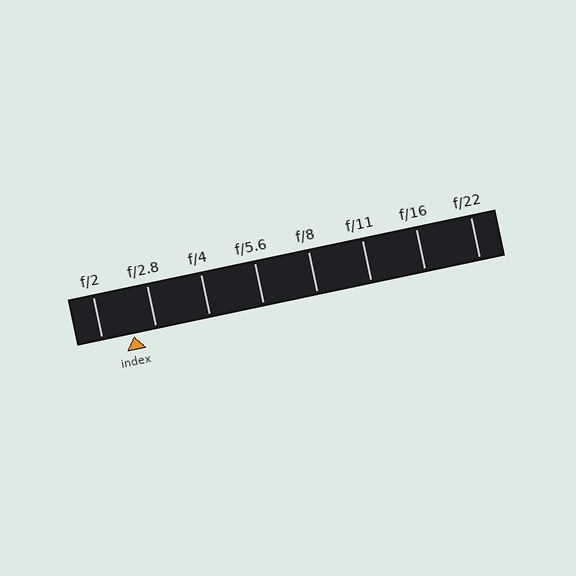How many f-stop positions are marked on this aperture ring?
There are 8 f-stop positions marked.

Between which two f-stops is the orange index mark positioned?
The index mark is between f/2 and f/2.8.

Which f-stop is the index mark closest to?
The index mark is closest to f/2.8.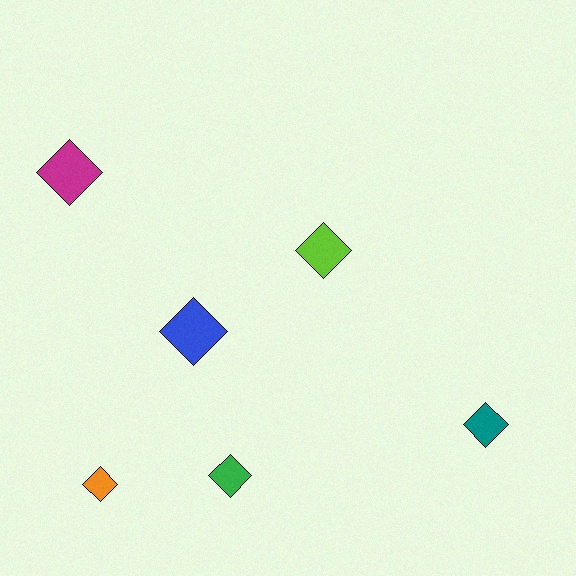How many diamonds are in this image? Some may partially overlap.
There are 6 diamonds.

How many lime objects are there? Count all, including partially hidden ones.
There is 1 lime object.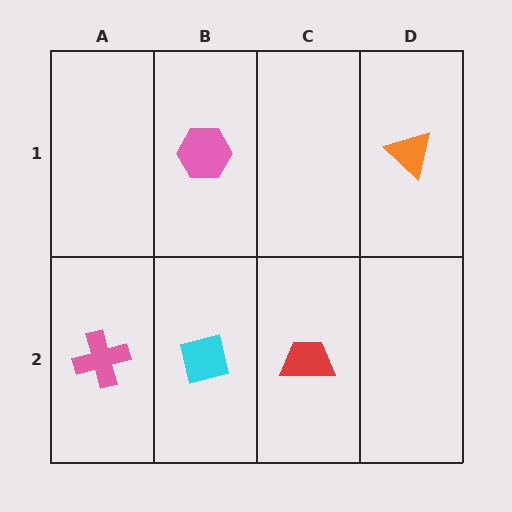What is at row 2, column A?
A pink cross.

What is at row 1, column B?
A pink hexagon.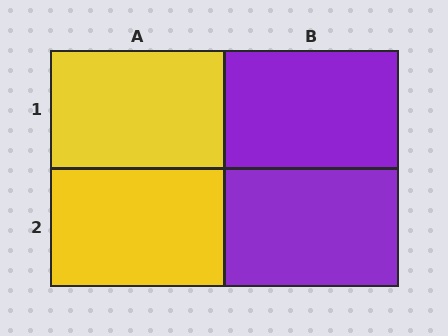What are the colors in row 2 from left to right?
Yellow, purple.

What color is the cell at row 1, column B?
Purple.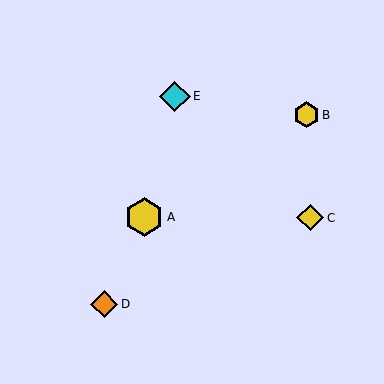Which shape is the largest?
The yellow hexagon (labeled A) is the largest.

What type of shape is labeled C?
Shape C is a yellow diamond.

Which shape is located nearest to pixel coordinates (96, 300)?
The orange diamond (labeled D) at (104, 304) is nearest to that location.